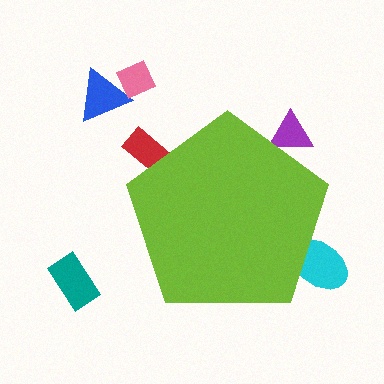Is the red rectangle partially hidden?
Yes, the red rectangle is partially hidden behind the lime pentagon.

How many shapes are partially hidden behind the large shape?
3 shapes are partially hidden.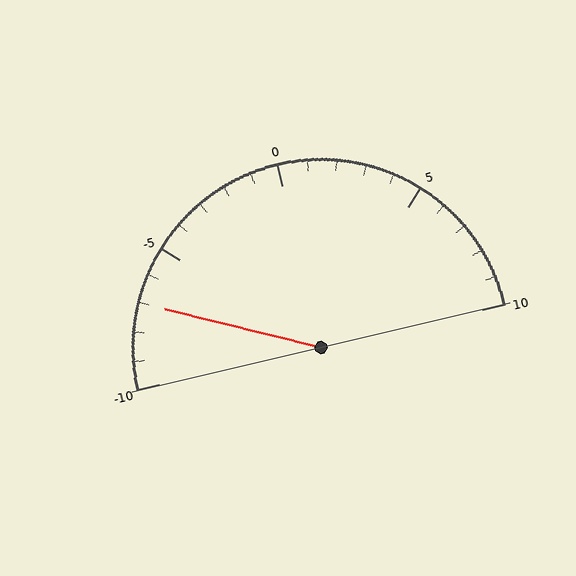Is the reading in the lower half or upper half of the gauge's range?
The reading is in the lower half of the range (-10 to 10).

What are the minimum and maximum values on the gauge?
The gauge ranges from -10 to 10.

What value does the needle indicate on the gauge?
The needle indicates approximately -7.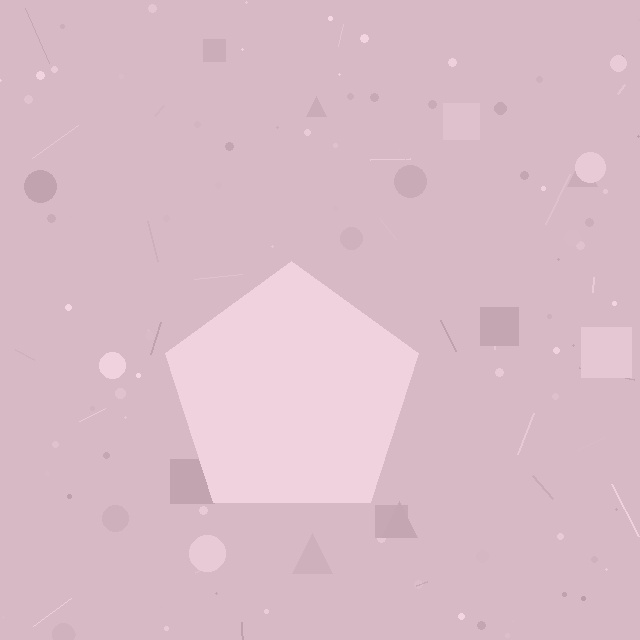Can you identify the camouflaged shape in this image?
The camouflaged shape is a pentagon.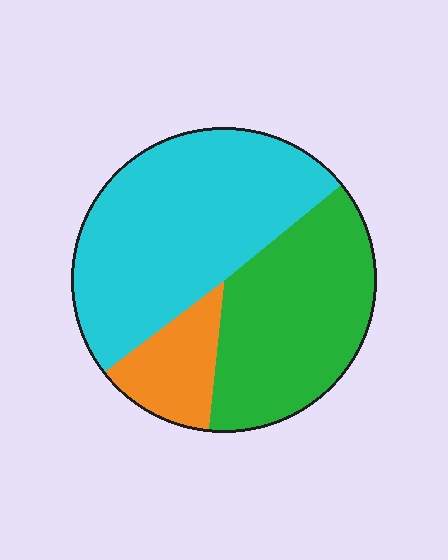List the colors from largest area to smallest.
From largest to smallest: cyan, green, orange.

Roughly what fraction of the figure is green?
Green takes up between a third and a half of the figure.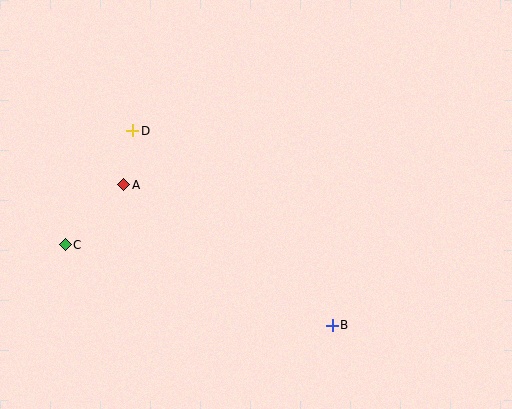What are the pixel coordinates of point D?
Point D is at (133, 131).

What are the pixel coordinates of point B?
Point B is at (332, 325).